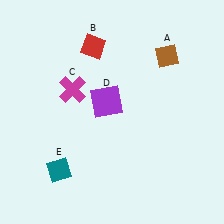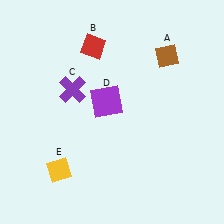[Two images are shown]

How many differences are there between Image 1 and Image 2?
There are 2 differences between the two images.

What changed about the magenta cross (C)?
In Image 1, C is magenta. In Image 2, it changed to purple.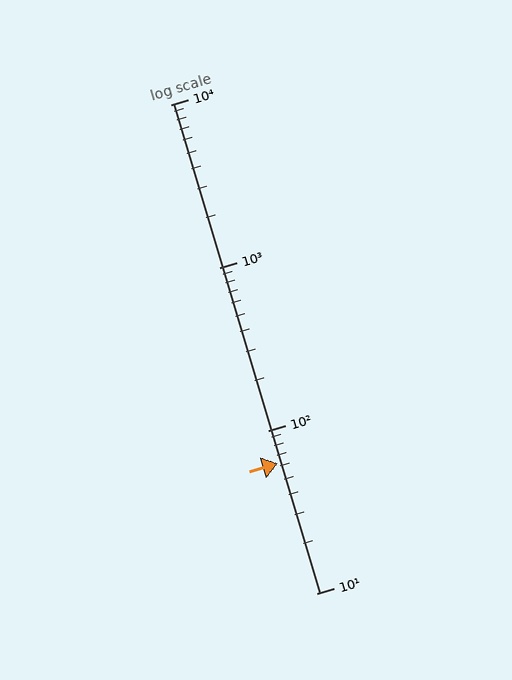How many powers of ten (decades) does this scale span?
The scale spans 3 decades, from 10 to 10000.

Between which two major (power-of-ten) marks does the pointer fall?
The pointer is between 10 and 100.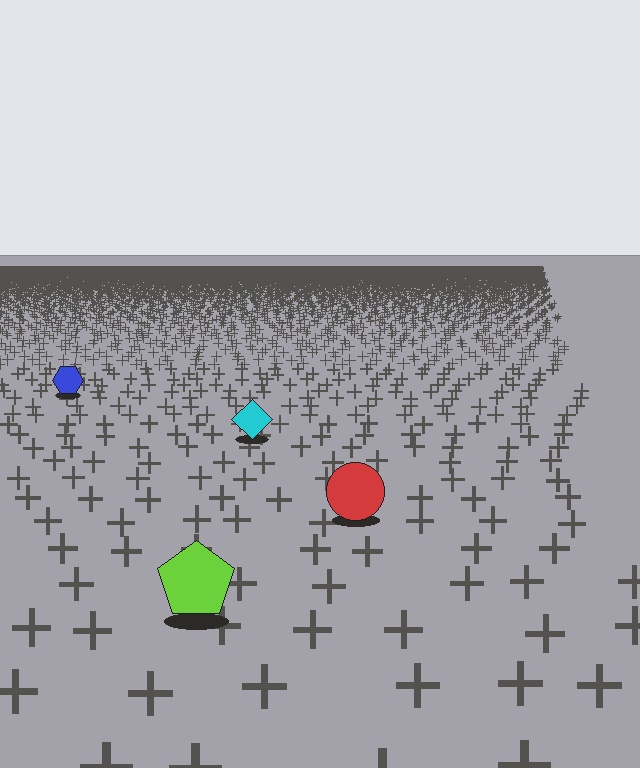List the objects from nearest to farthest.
From nearest to farthest: the lime pentagon, the red circle, the cyan diamond, the blue hexagon.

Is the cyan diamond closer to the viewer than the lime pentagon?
No. The lime pentagon is closer — you can tell from the texture gradient: the ground texture is coarser near it.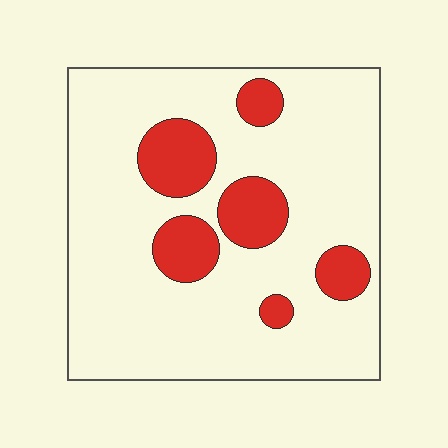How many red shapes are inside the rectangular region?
6.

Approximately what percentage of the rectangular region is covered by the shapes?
Approximately 20%.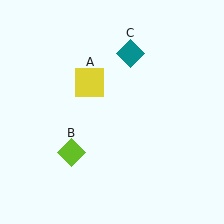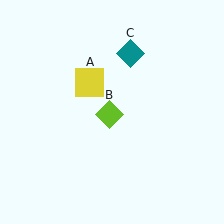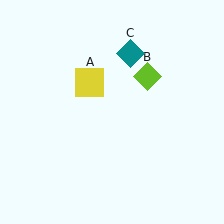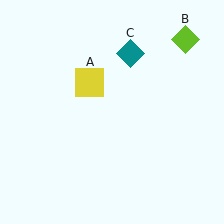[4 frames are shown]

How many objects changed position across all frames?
1 object changed position: lime diamond (object B).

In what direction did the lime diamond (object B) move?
The lime diamond (object B) moved up and to the right.